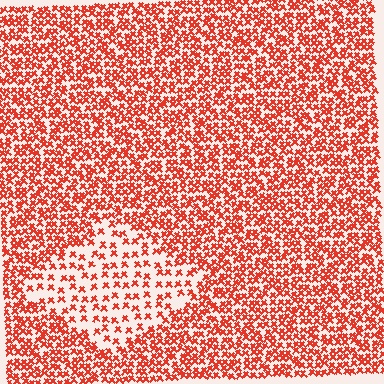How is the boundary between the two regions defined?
The boundary is defined by a change in element density (approximately 2.2x ratio). All elements are the same color, size, and shape.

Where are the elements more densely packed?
The elements are more densely packed outside the diamond boundary.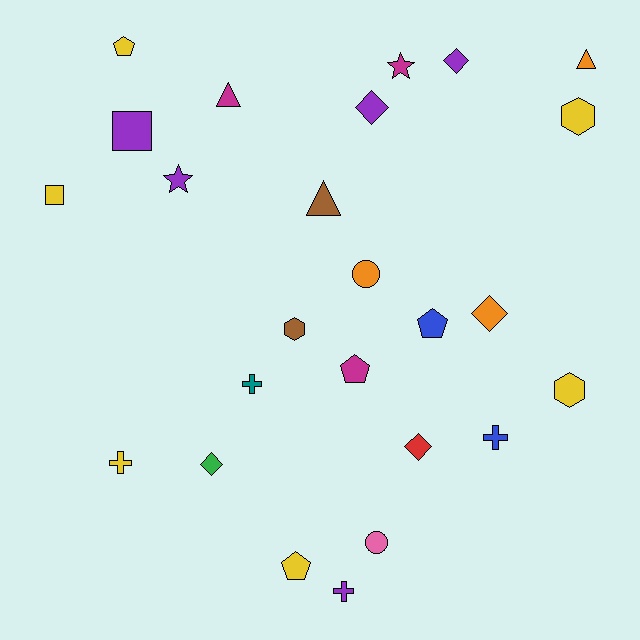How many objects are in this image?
There are 25 objects.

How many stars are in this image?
There are 2 stars.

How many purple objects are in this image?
There are 5 purple objects.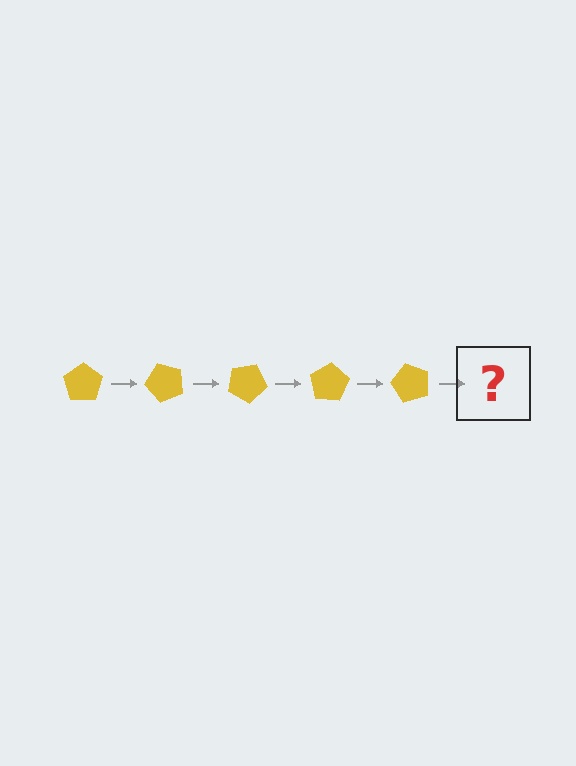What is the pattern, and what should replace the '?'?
The pattern is that the pentagon rotates 50 degrees each step. The '?' should be a yellow pentagon rotated 250 degrees.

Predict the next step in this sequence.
The next step is a yellow pentagon rotated 250 degrees.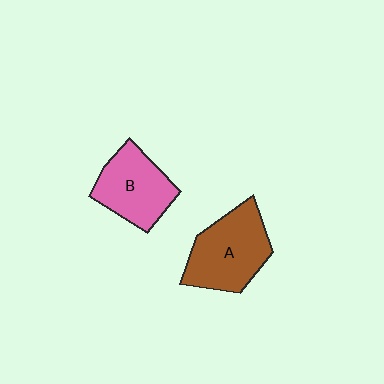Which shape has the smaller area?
Shape B (pink).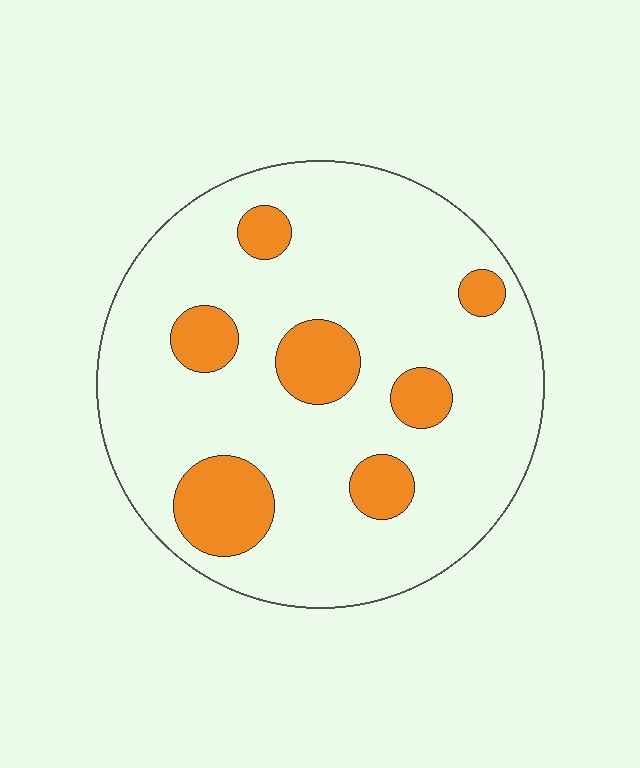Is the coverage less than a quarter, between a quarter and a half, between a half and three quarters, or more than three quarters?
Less than a quarter.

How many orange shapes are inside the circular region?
7.